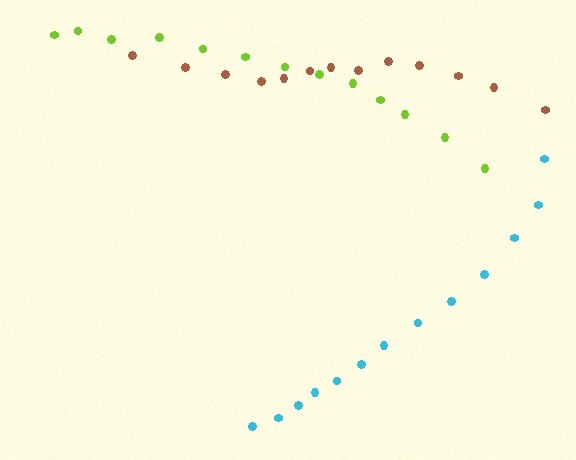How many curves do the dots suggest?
There are 3 distinct paths.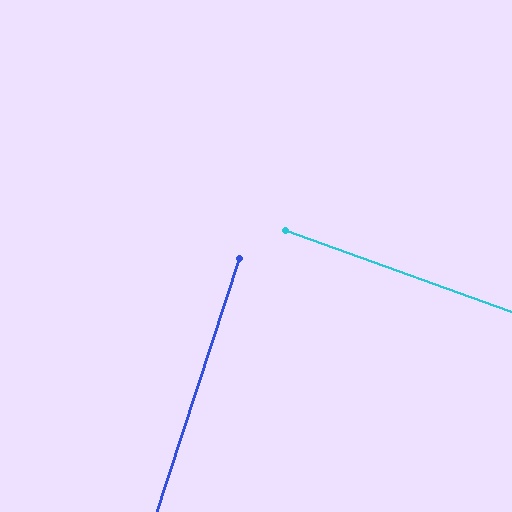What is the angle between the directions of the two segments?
Approximately 88 degrees.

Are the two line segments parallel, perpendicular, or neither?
Perpendicular — they meet at approximately 88°.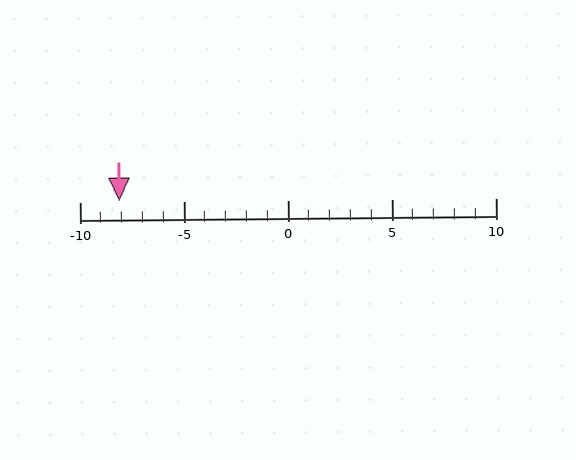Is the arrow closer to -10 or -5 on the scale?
The arrow is closer to -10.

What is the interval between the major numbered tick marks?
The major tick marks are spaced 5 units apart.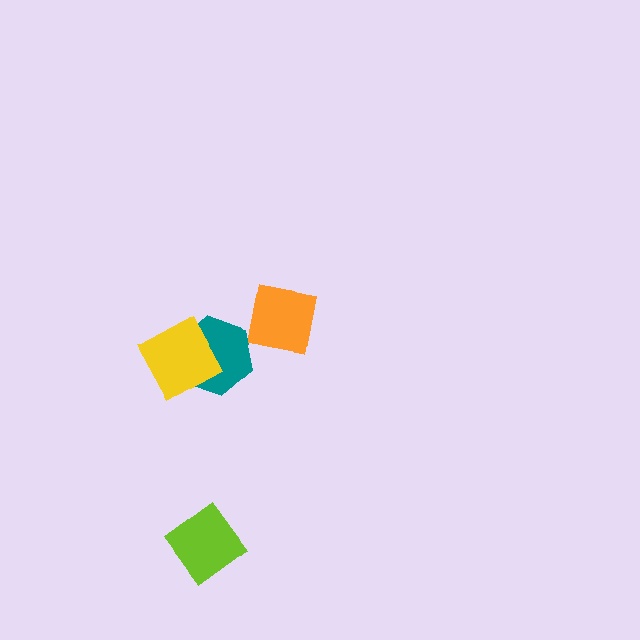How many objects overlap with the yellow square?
1 object overlaps with the yellow square.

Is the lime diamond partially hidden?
No, no other shape covers it.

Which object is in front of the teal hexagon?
The yellow square is in front of the teal hexagon.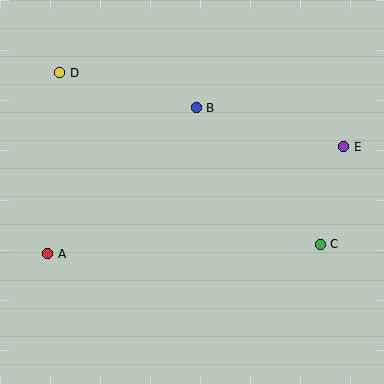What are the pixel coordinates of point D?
Point D is at (60, 73).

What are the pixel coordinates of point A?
Point A is at (48, 254).